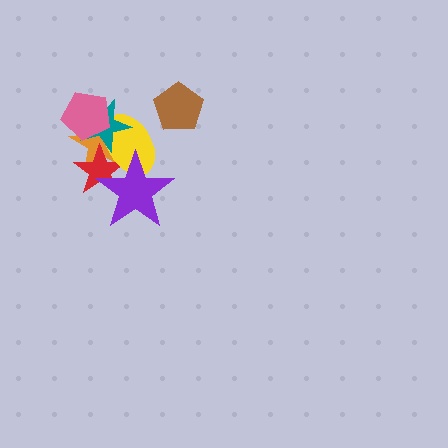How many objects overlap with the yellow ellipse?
5 objects overlap with the yellow ellipse.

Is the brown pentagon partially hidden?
No, no other shape covers it.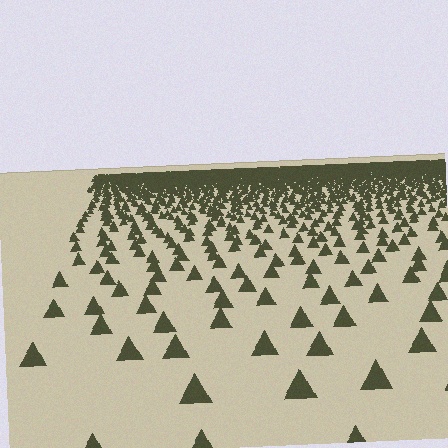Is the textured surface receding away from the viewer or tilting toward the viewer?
The surface is receding away from the viewer. Texture elements get smaller and denser toward the top.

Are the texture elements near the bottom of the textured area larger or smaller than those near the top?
Larger. Near the bottom, elements are closer to the viewer and appear at a bigger on-screen size.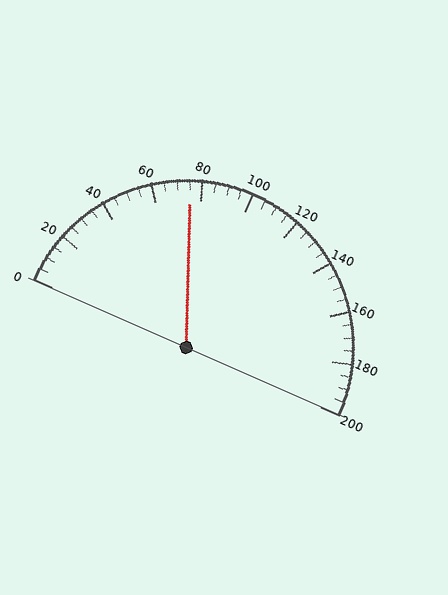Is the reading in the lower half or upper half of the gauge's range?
The reading is in the lower half of the range (0 to 200).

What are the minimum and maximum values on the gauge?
The gauge ranges from 0 to 200.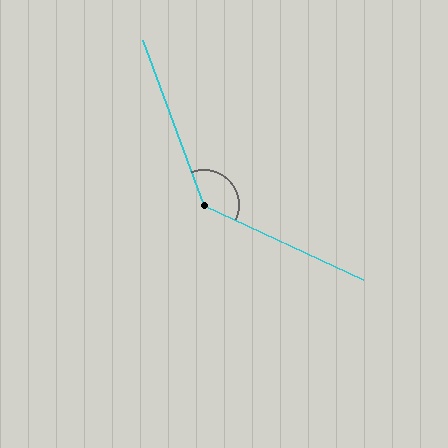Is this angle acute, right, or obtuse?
It is obtuse.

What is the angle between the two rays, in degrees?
Approximately 135 degrees.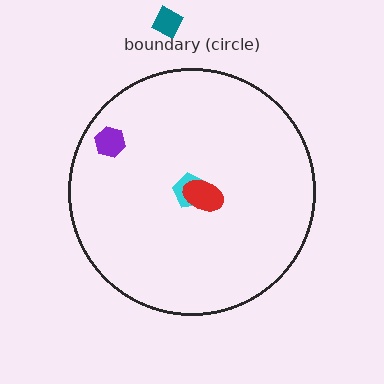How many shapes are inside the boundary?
3 inside, 1 outside.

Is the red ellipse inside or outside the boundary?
Inside.